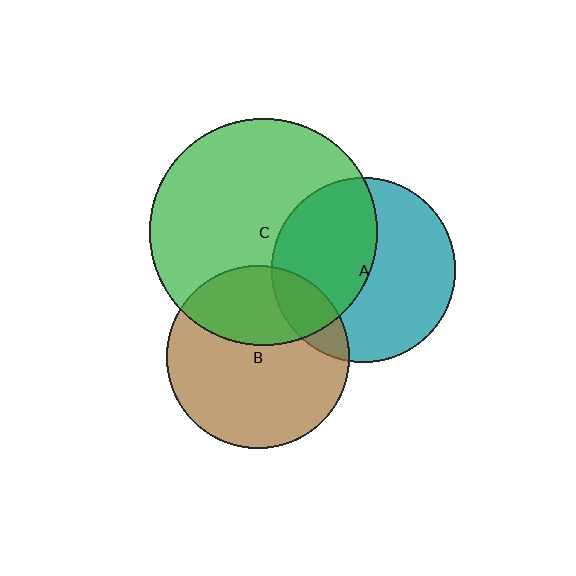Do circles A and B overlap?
Yes.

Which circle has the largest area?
Circle C (green).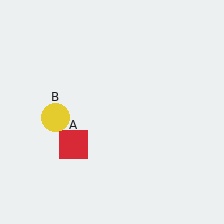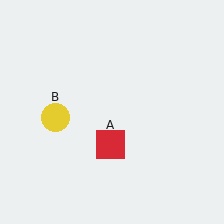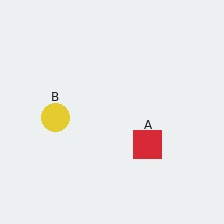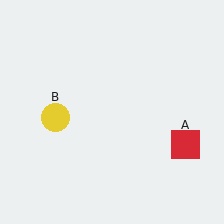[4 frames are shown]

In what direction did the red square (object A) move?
The red square (object A) moved right.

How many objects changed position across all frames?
1 object changed position: red square (object A).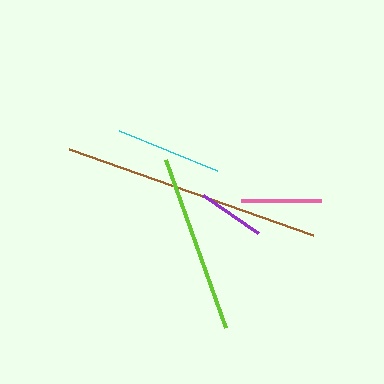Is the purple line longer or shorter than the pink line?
The pink line is longer than the purple line.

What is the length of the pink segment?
The pink segment is approximately 80 pixels long.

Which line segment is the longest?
The brown line is the longest at approximately 259 pixels.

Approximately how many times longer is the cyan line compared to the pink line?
The cyan line is approximately 1.3 times the length of the pink line.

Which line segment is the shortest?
The purple line is the shortest at approximately 68 pixels.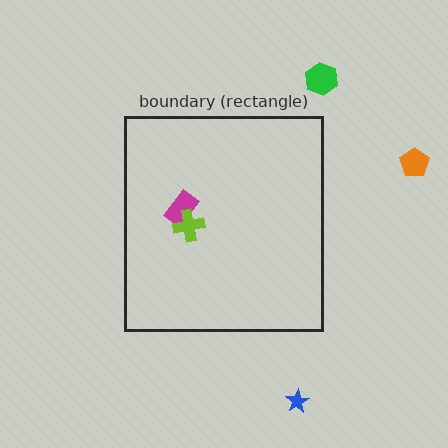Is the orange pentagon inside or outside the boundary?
Outside.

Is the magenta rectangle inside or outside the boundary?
Inside.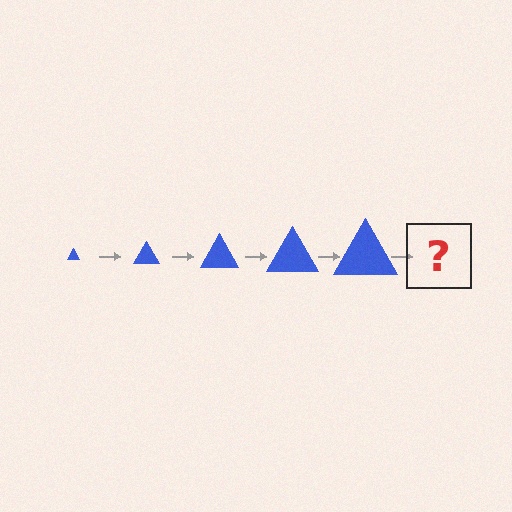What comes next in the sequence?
The next element should be a blue triangle, larger than the previous one.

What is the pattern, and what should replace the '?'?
The pattern is that the triangle gets progressively larger each step. The '?' should be a blue triangle, larger than the previous one.